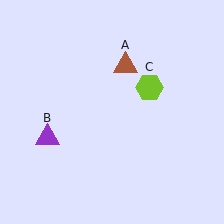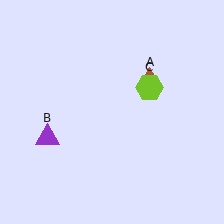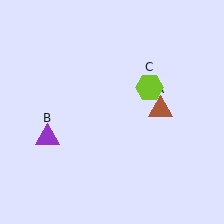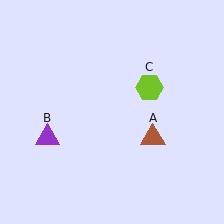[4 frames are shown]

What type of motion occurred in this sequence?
The brown triangle (object A) rotated clockwise around the center of the scene.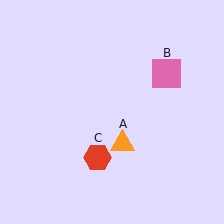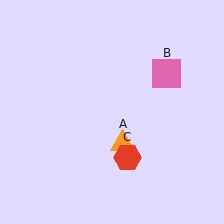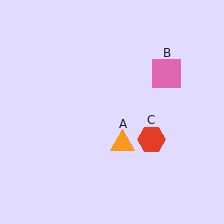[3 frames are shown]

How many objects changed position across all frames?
1 object changed position: red hexagon (object C).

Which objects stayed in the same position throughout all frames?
Orange triangle (object A) and pink square (object B) remained stationary.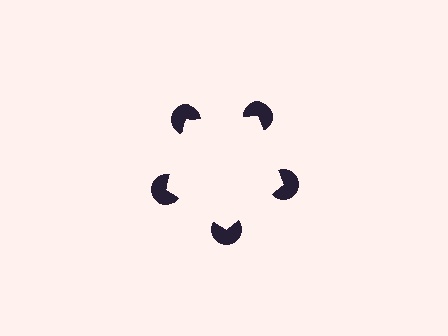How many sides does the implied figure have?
5 sides.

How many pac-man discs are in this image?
There are 5 — one at each vertex of the illusory pentagon.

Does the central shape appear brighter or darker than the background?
It typically appears slightly brighter than the background, even though no actual brightness change is drawn.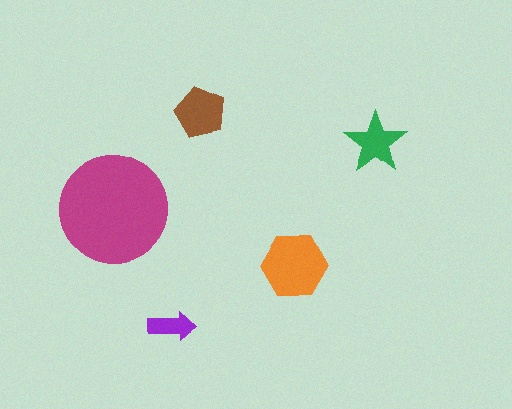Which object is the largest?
The magenta circle.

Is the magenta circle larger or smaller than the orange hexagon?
Larger.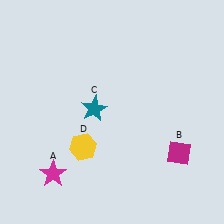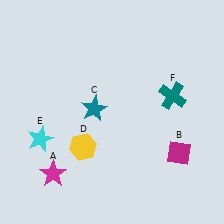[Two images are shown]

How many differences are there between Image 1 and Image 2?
There are 2 differences between the two images.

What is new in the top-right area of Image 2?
A teal cross (F) was added in the top-right area of Image 2.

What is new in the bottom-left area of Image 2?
A cyan star (E) was added in the bottom-left area of Image 2.